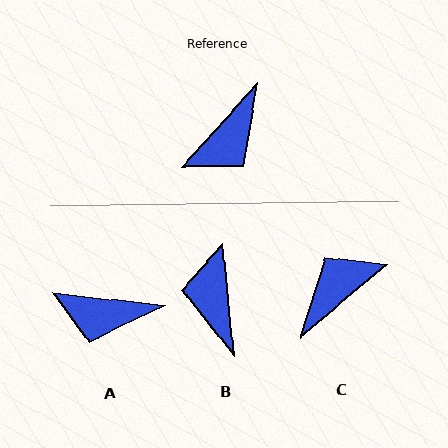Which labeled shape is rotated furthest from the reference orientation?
C, about 173 degrees away.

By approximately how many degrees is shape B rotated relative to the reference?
Approximately 132 degrees clockwise.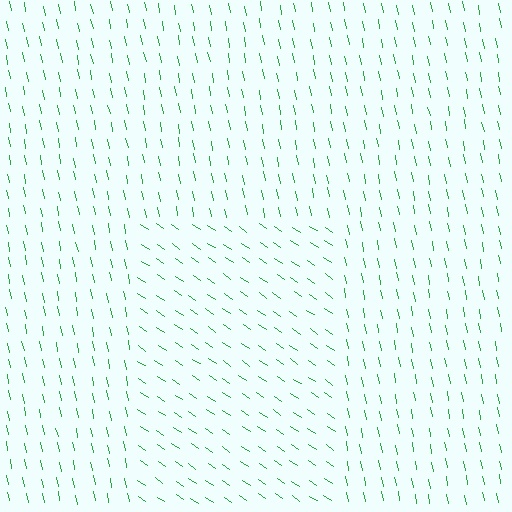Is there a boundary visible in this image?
Yes, there is a texture boundary formed by a change in line orientation.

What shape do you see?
I see a rectangle.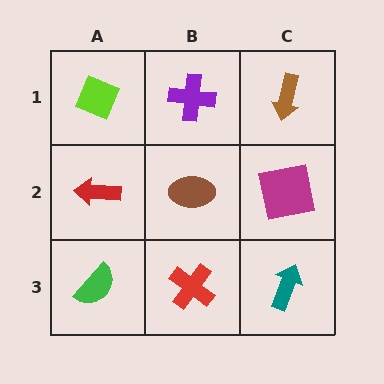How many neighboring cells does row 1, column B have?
3.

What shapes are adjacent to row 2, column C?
A brown arrow (row 1, column C), a teal arrow (row 3, column C), a brown ellipse (row 2, column B).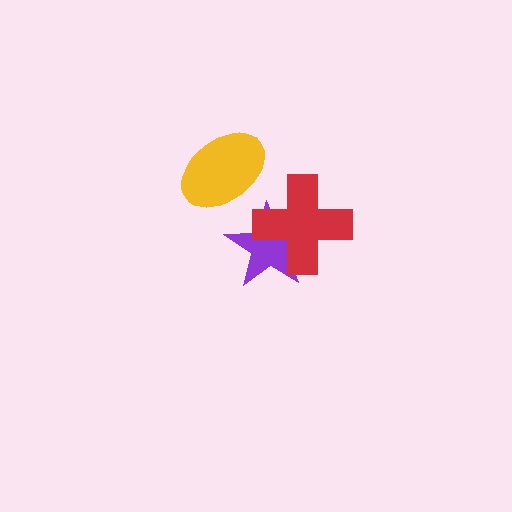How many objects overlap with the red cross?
1 object overlaps with the red cross.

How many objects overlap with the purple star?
1 object overlaps with the purple star.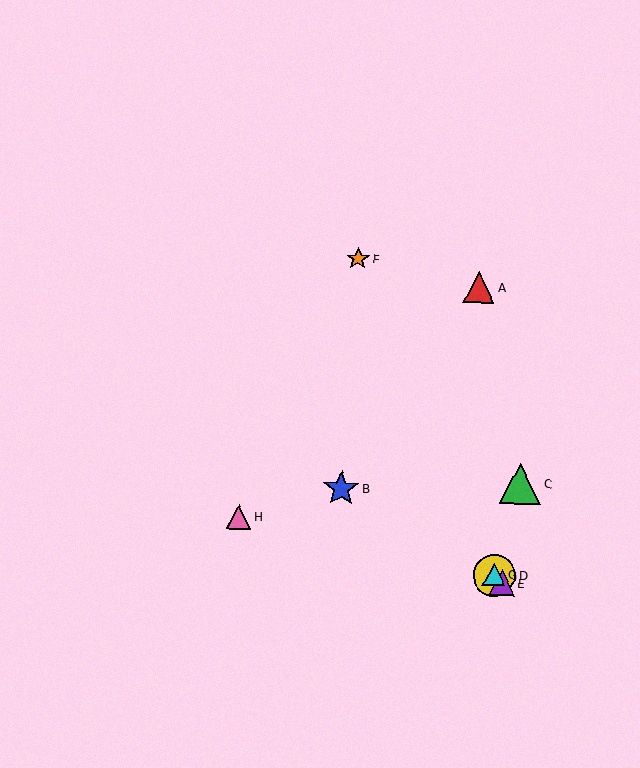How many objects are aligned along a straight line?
3 objects (D, E, G) are aligned along a straight line.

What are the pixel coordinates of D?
Object D is at (494, 575).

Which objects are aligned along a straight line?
Objects D, E, G are aligned along a straight line.